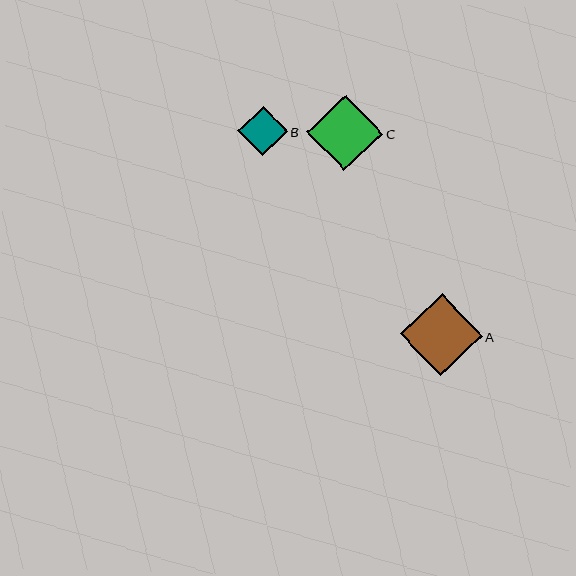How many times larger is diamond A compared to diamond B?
Diamond A is approximately 1.7 times the size of diamond B.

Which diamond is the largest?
Diamond A is the largest with a size of approximately 82 pixels.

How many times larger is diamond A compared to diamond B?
Diamond A is approximately 1.7 times the size of diamond B.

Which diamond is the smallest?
Diamond B is the smallest with a size of approximately 49 pixels.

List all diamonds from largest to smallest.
From largest to smallest: A, C, B.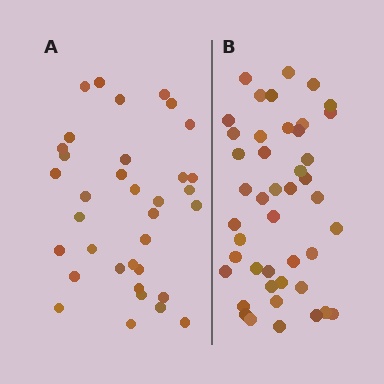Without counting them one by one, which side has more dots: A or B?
Region B (the right region) has more dots.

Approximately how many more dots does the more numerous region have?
Region B has roughly 8 or so more dots than region A.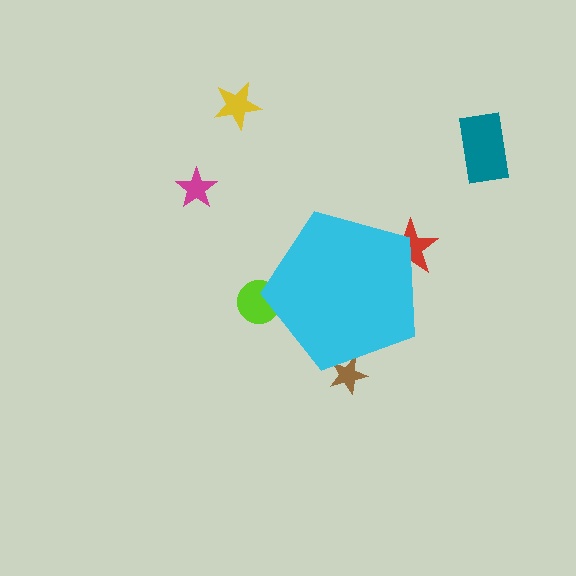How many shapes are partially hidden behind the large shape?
3 shapes are partially hidden.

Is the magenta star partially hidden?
No, the magenta star is fully visible.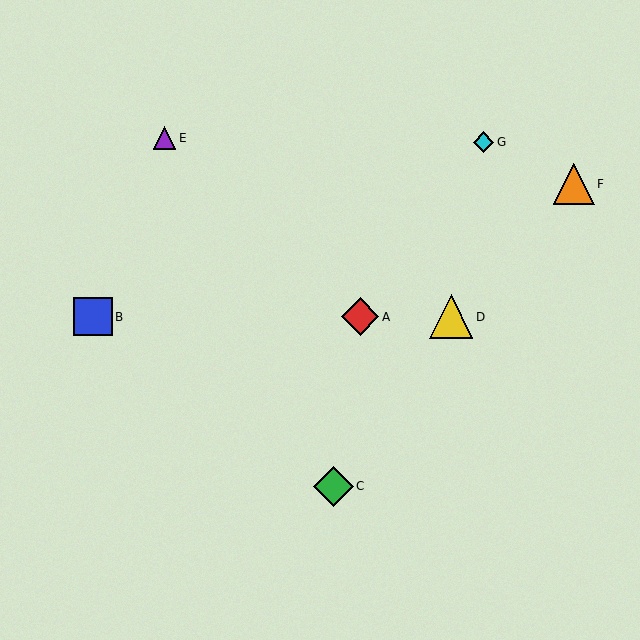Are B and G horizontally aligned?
No, B is at y≈317 and G is at y≈142.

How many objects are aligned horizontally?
3 objects (A, B, D) are aligned horizontally.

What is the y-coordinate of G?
Object G is at y≈142.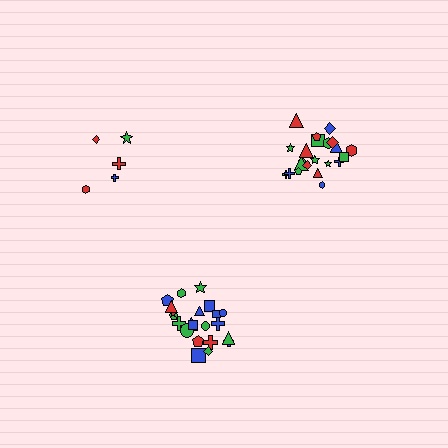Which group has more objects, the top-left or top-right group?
The top-right group.